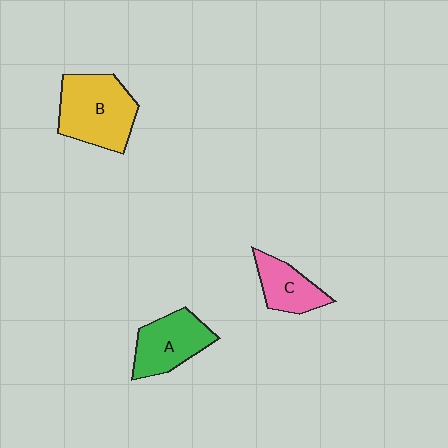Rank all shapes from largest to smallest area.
From largest to smallest: B (yellow), A (green), C (pink).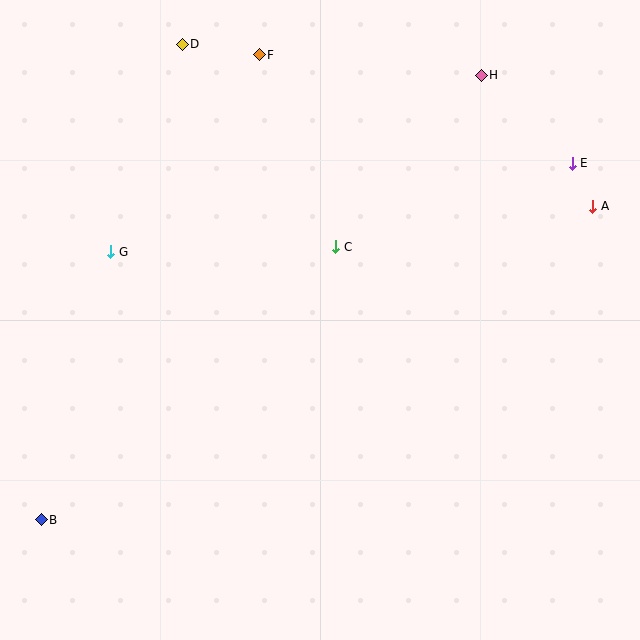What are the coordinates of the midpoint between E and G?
The midpoint between E and G is at (342, 207).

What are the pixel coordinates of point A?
Point A is at (593, 206).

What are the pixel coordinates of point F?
Point F is at (259, 55).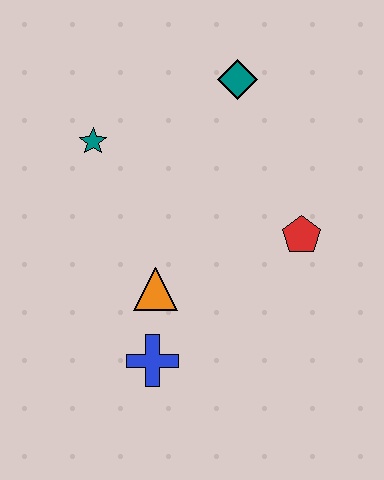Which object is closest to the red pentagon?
The orange triangle is closest to the red pentagon.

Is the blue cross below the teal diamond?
Yes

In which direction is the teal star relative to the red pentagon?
The teal star is to the left of the red pentagon.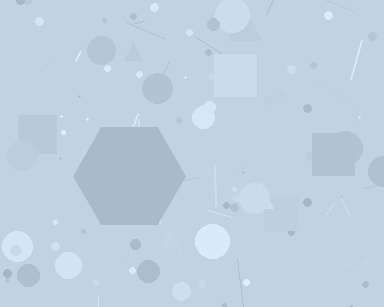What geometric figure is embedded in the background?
A hexagon is embedded in the background.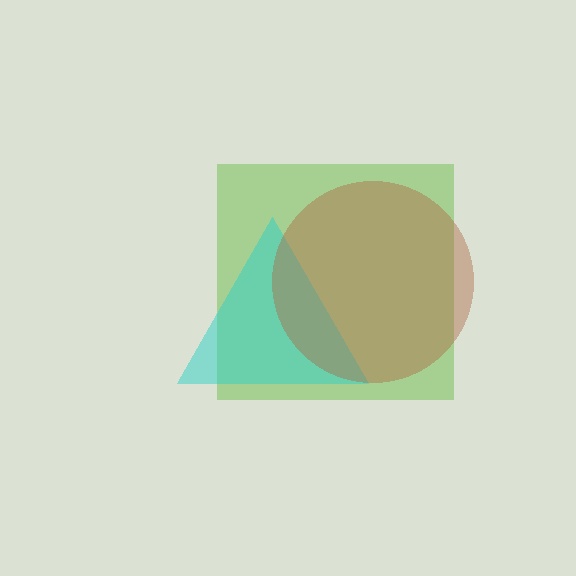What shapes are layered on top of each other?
The layered shapes are: a lime square, a cyan triangle, a brown circle.